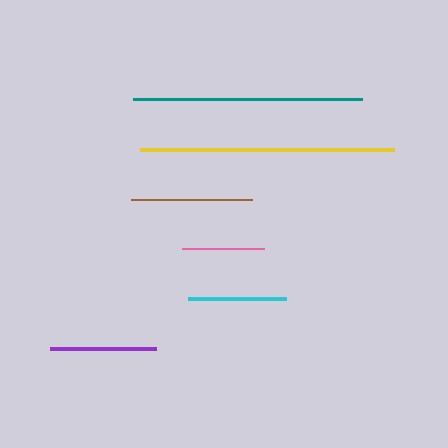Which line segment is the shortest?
The pink line is the shortest at approximately 82 pixels.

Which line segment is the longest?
The yellow line is the longest at approximately 254 pixels.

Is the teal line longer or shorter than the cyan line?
The teal line is longer than the cyan line.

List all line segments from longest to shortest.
From longest to shortest: yellow, teal, brown, purple, cyan, pink.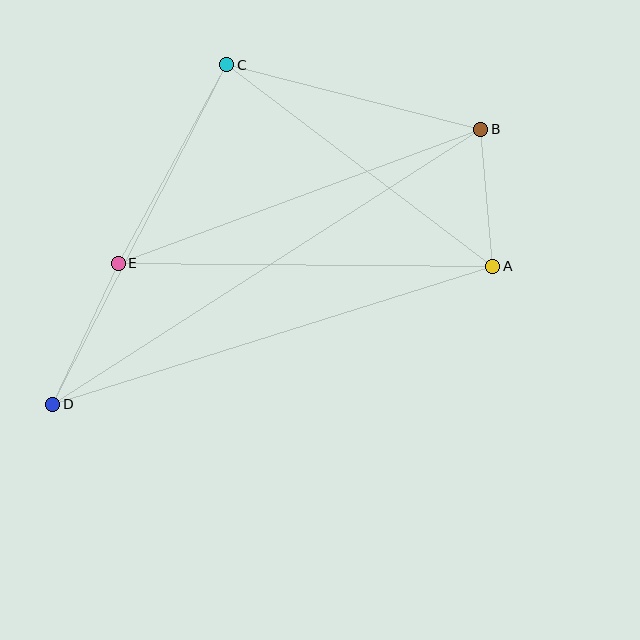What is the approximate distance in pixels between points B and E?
The distance between B and E is approximately 387 pixels.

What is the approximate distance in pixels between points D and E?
The distance between D and E is approximately 155 pixels.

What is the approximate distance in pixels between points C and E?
The distance between C and E is approximately 227 pixels.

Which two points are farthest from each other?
Points B and D are farthest from each other.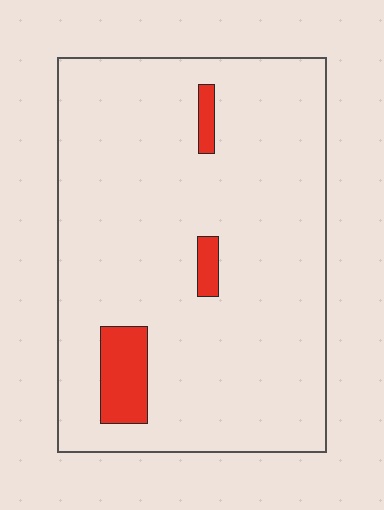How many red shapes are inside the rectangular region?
3.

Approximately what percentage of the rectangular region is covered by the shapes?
Approximately 5%.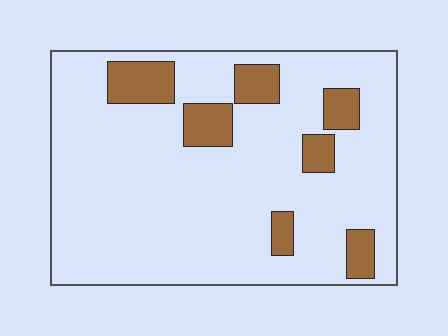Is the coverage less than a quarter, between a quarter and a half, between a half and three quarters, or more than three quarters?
Less than a quarter.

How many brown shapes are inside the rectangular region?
7.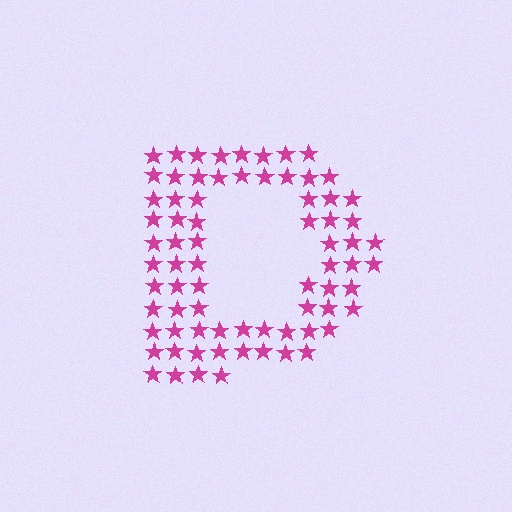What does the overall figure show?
The overall figure shows the letter D.